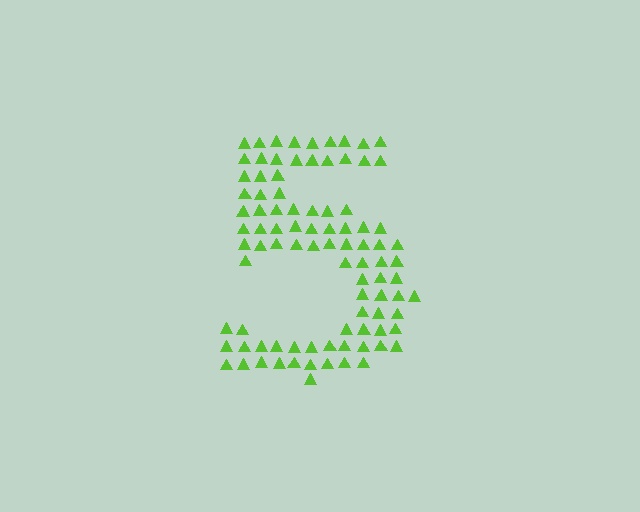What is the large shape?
The large shape is the digit 5.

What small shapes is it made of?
It is made of small triangles.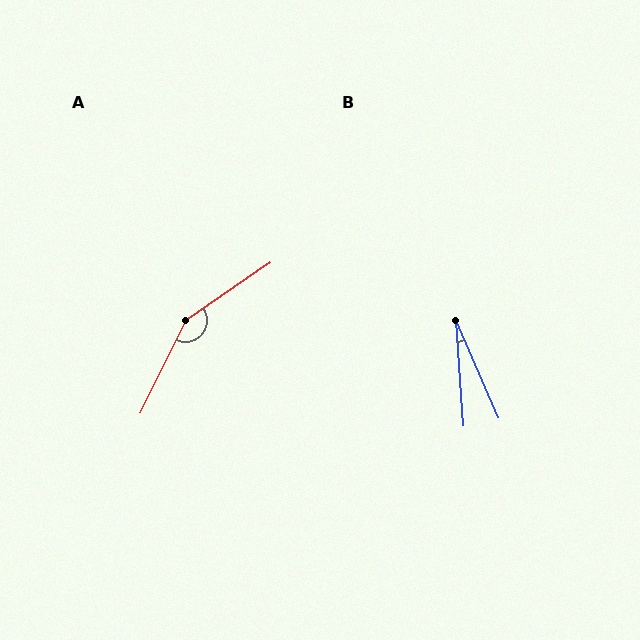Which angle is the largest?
A, at approximately 150 degrees.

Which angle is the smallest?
B, at approximately 19 degrees.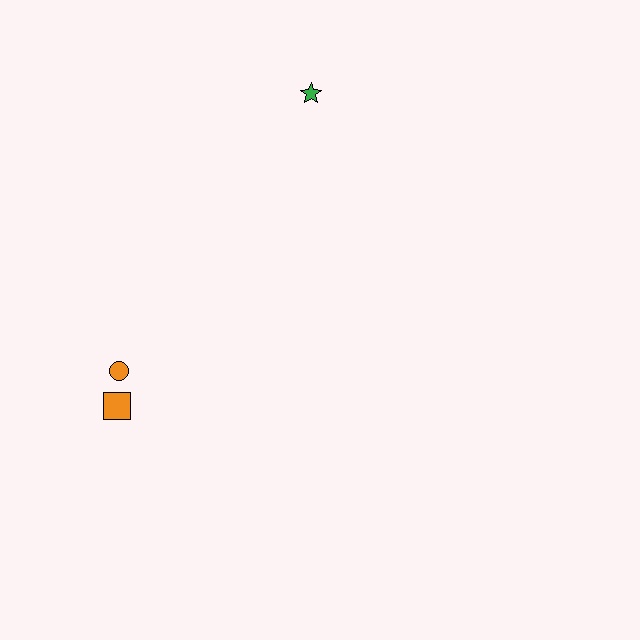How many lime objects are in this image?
There are no lime objects.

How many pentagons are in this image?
There are no pentagons.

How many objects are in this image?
There are 3 objects.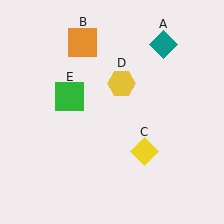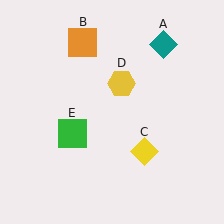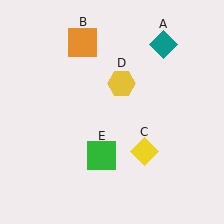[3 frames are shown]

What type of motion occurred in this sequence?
The green square (object E) rotated counterclockwise around the center of the scene.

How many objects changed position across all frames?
1 object changed position: green square (object E).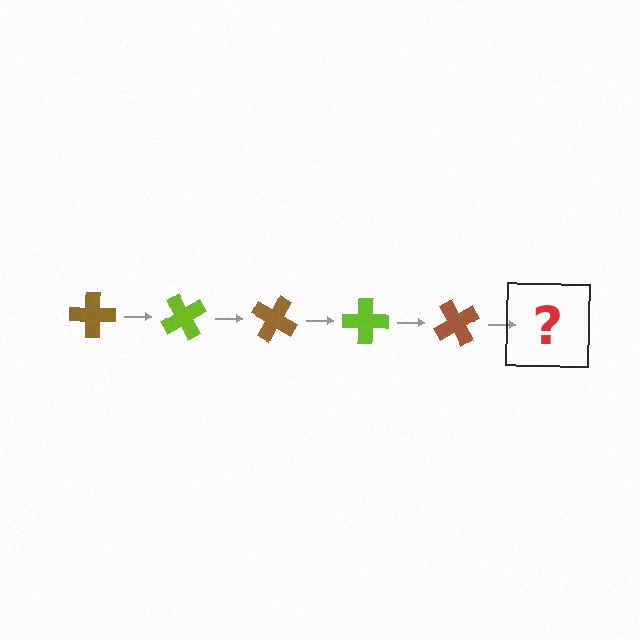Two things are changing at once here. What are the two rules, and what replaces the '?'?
The two rules are that it rotates 60 degrees each step and the color cycles through brown and lime. The '?' should be a lime cross, rotated 300 degrees from the start.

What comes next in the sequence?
The next element should be a lime cross, rotated 300 degrees from the start.